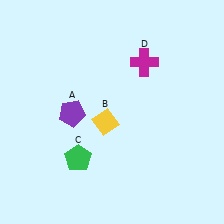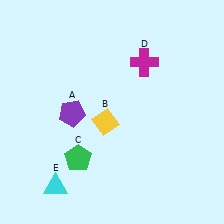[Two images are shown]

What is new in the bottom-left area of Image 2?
A cyan triangle (E) was added in the bottom-left area of Image 2.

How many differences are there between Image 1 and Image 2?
There is 1 difference between the two images.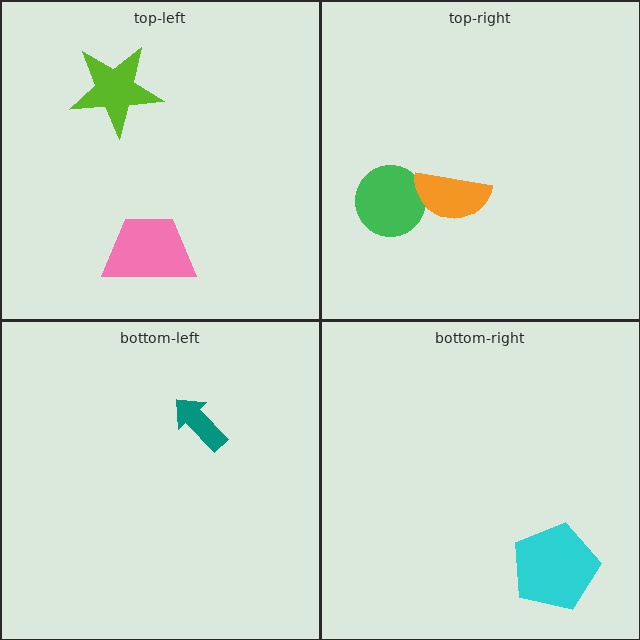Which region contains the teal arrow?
The bottom-left region.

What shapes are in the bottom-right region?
The cyan pentagon.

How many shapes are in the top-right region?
2.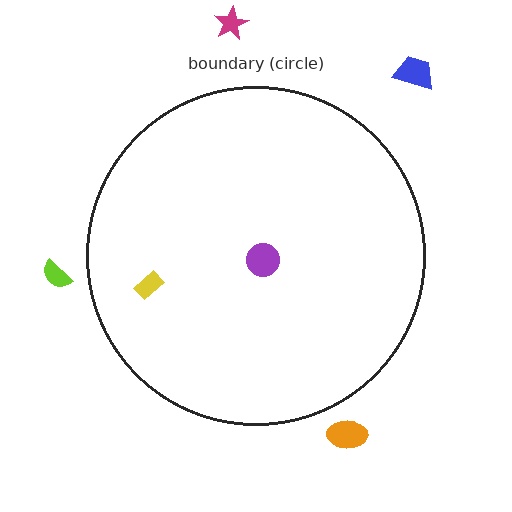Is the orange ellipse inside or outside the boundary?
Outside.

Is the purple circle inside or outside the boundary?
Inside.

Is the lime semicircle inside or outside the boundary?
Outside.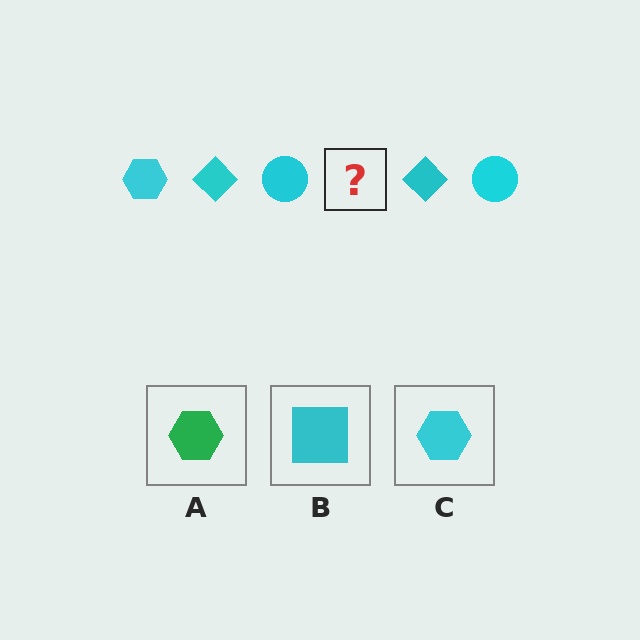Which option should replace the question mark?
Option C.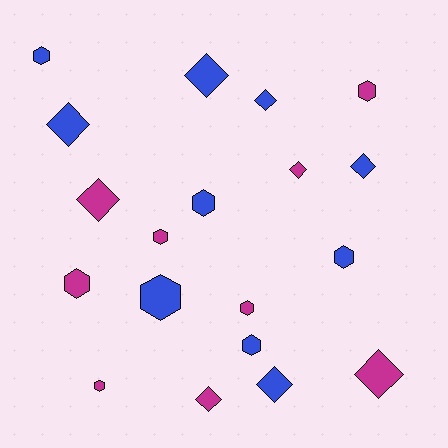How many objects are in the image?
There are 19 objects.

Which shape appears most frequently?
Hexagon, with 10 objects.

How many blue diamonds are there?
There are 5 blue diamonds.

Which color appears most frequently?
Blue, with 10 objects.